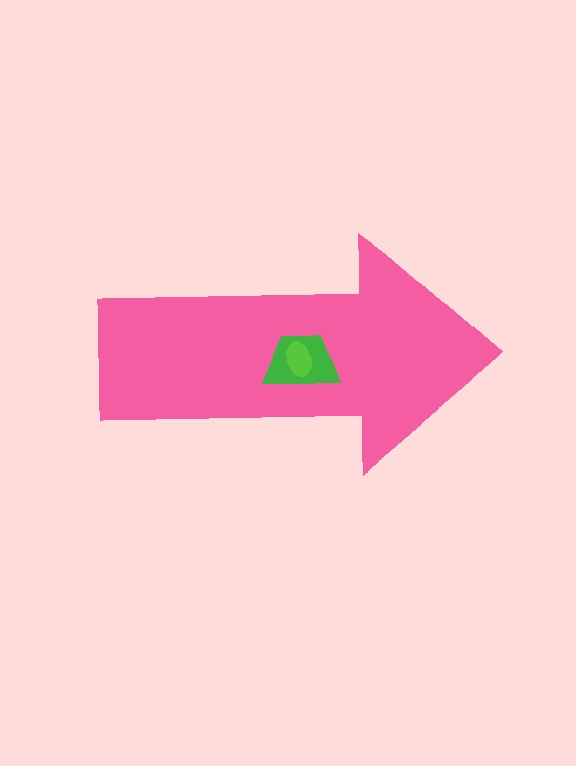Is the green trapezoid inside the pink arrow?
Yes.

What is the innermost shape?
The lime ellipse.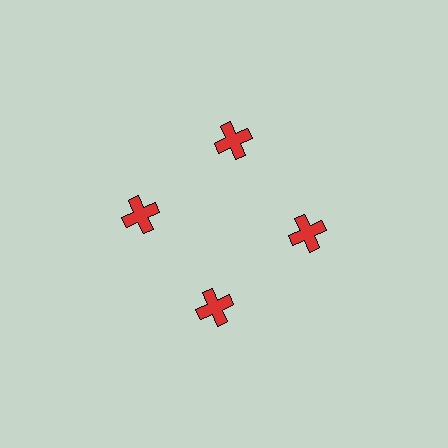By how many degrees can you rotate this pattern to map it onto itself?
The pattern maps onto itself every 90 degrees of rotation.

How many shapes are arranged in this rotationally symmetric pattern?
There are 4 shapes, arranged in 4 groups of 1.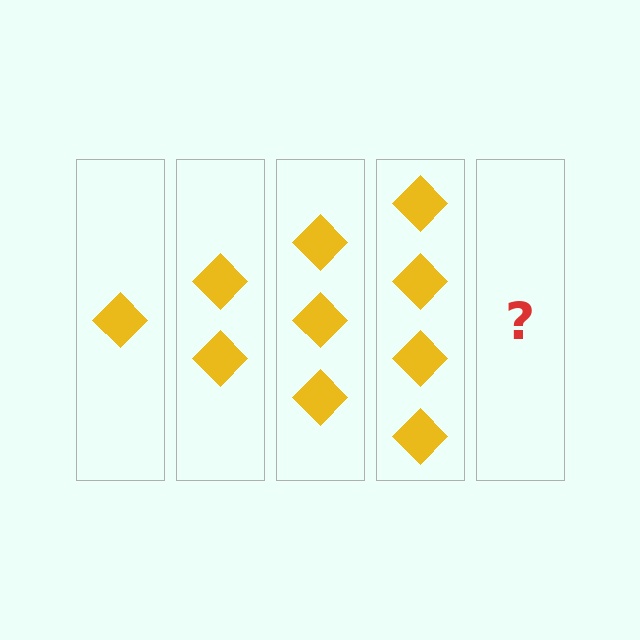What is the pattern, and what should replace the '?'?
The pattern is that each step adds one more diamond. The '?' should be 5 diamonds.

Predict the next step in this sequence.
The next step is 5 diamonds.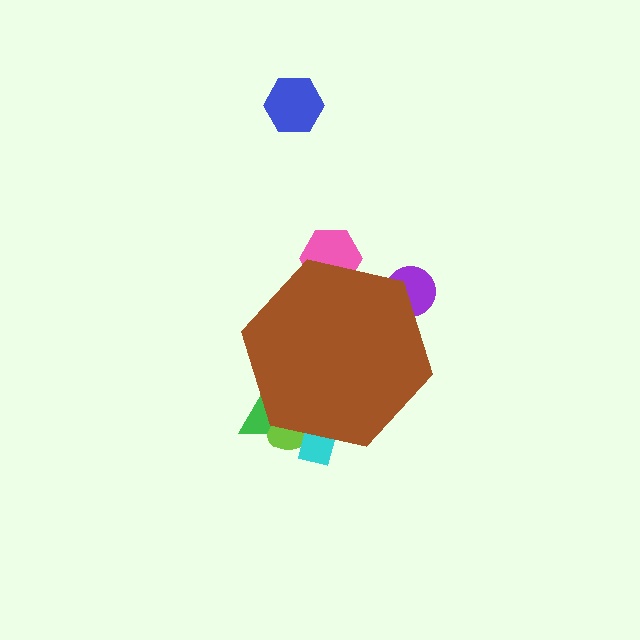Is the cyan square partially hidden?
Yes, the cyan square is partially hidden behind the brown hexagon.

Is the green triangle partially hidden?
Yes, the green triangle is partially hidden behind the brown hexagon.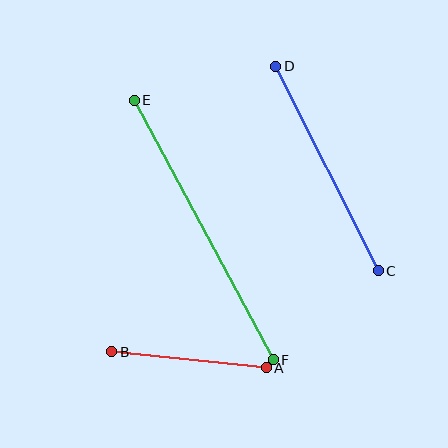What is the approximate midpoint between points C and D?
The midpoint is at approximately (327, 169) pixels.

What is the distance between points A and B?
The distance is approximately 155 pixels.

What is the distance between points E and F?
The distance is approximately 294 pixels.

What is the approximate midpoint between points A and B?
The midpoint is at approximately (189, 360) pixels.